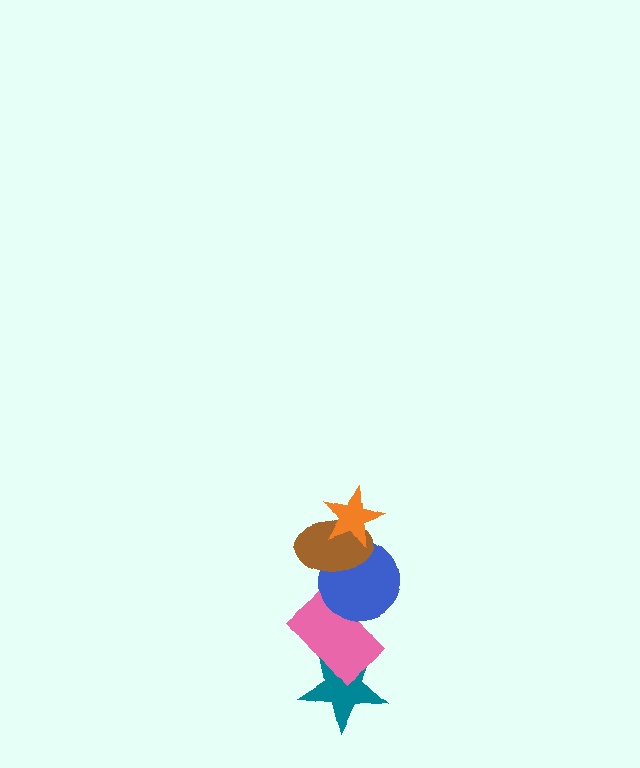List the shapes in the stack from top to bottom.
From top to bottom: the orange star, the brown ellipse, the blue circle, the pink rectangle, the teal star.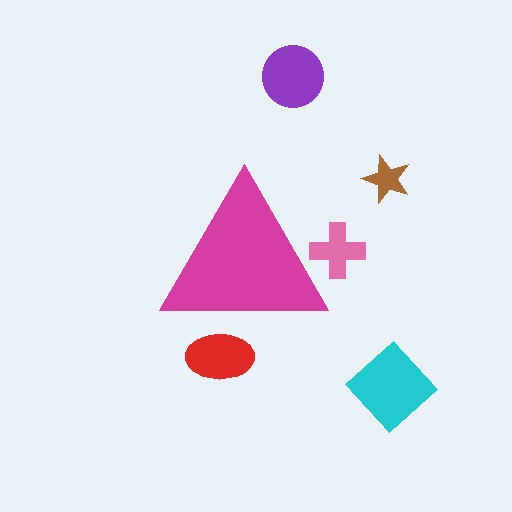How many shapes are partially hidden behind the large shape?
2 shapes are partially hidden.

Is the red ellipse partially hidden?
Yes, the red ellipse is partially hidden behind the magenta triangle.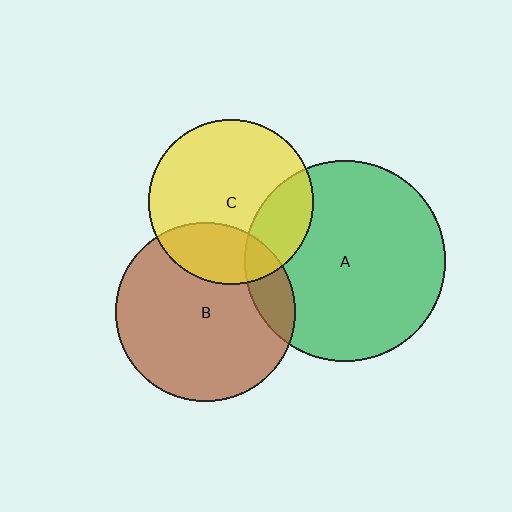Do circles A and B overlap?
Yes.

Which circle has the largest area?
Circle A (green).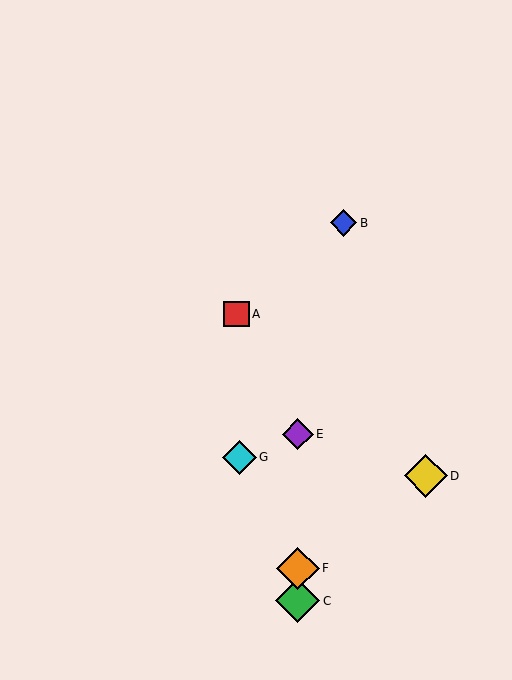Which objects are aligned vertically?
Objects C, E, F are aligned vertically.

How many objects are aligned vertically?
3 objects (C, E, F) are aligned vertically.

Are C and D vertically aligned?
No, C is at x≈298 and D is at x≈426.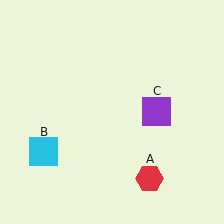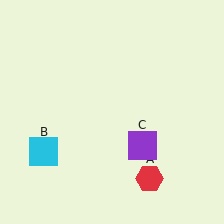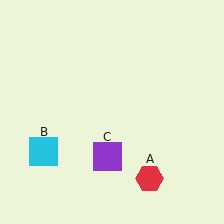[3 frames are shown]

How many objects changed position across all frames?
1 object changed position: purple square (object C).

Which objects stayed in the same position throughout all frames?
Red hexagon (object A) and cyan square (object B) remained stationary.